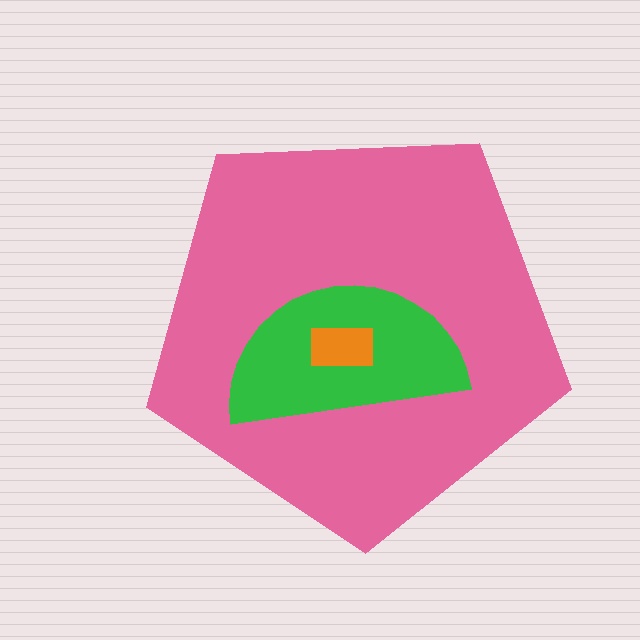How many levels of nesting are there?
3.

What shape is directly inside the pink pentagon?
The green semicircle.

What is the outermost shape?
The pink pentagon.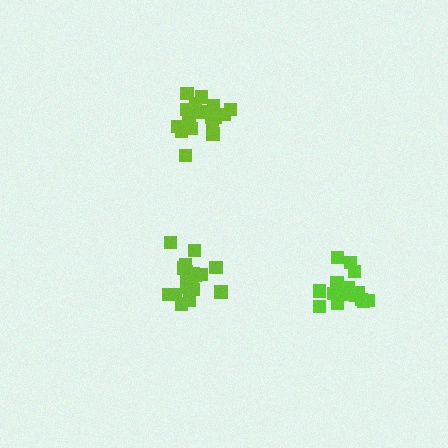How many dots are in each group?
Group 1: 17 dots, Group 2: 20 dots, Group 3: 18 dots (55 total).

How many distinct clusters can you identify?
There are 3 distinct clusters.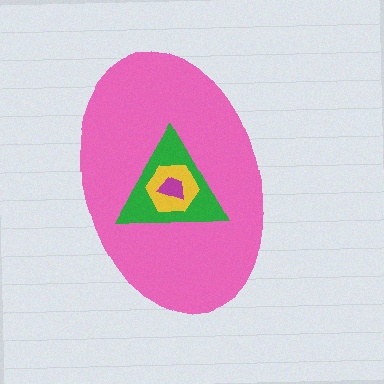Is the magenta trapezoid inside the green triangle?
Yes.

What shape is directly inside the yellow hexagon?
The magenta trapezoid.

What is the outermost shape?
The pink ellipse.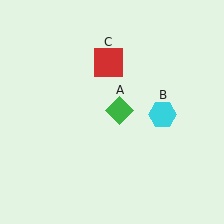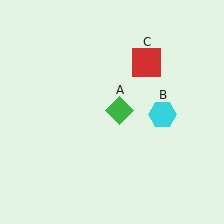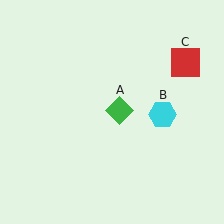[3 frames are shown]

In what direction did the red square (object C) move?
The red square (object C) moved right.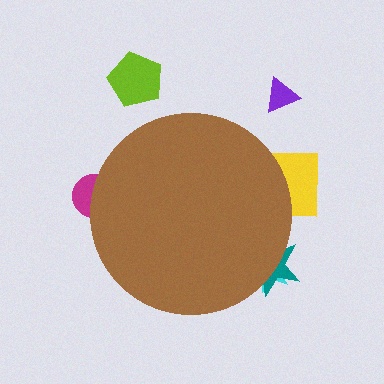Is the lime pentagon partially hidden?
No, the lime pentagon is fully visible.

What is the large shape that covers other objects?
A brown circle.